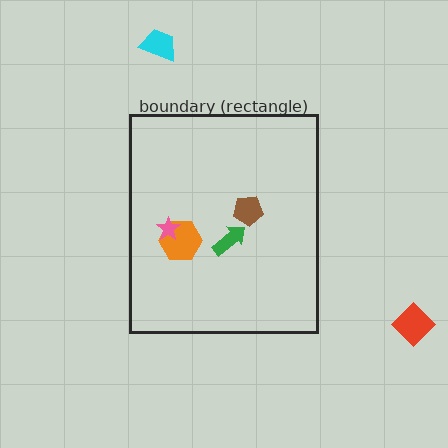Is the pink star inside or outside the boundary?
Inside.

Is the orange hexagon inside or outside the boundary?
Inside.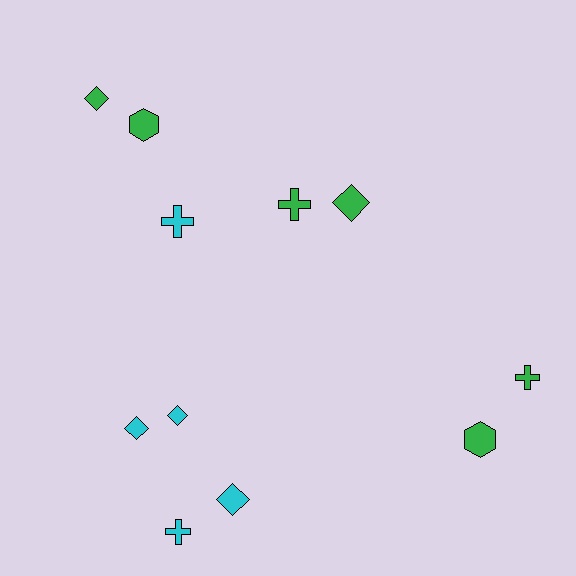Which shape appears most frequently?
Diamond, with 5 objects.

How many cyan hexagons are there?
There are no cyan hexagons.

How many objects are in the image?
There are 11 objects.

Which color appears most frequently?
Green, with 6 objects.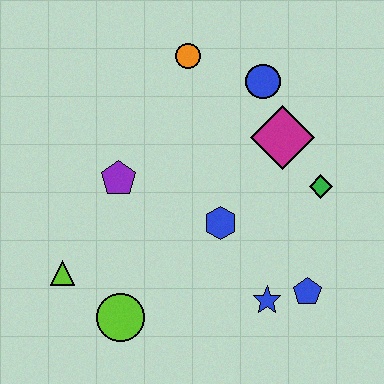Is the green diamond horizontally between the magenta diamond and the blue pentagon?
No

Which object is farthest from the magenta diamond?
The lime triangle is farthest from the magenta diamond.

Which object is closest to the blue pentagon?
The blue star is closest to the blue pentagon.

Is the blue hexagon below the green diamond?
Yes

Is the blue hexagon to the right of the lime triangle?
Yes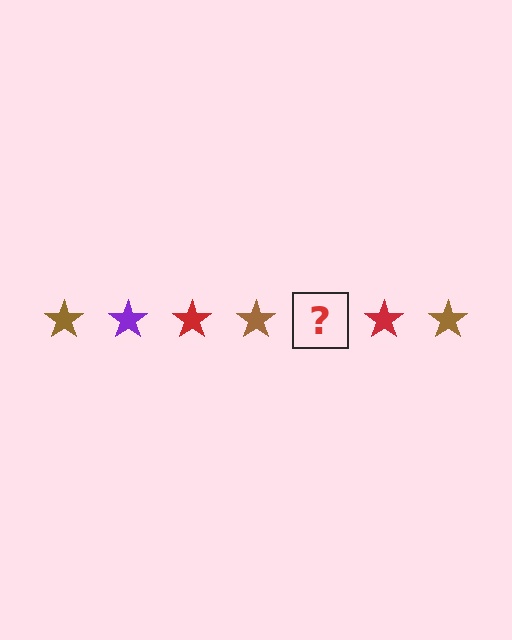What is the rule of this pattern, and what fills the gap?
The rule is that the pattern cycles through brown, purple, red stars. The gap should be filled with a purple star.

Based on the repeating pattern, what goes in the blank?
The blank should be a purple star.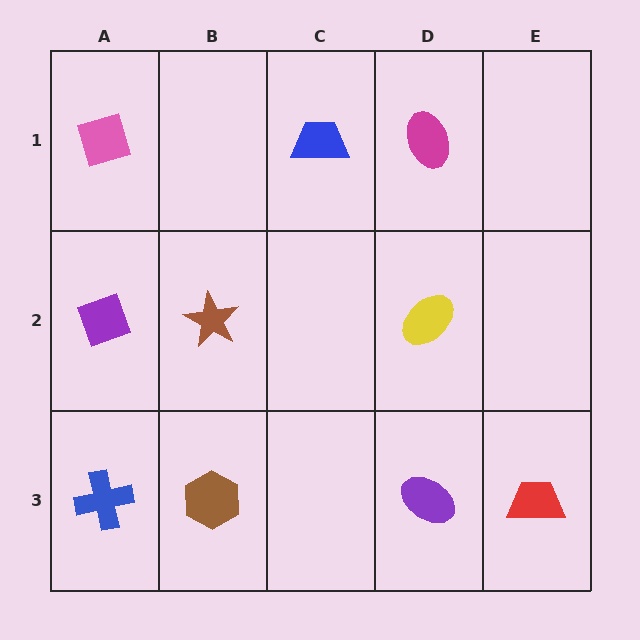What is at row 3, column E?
A red trapezoid.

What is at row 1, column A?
A pink diamond.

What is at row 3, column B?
A brown hexagon.